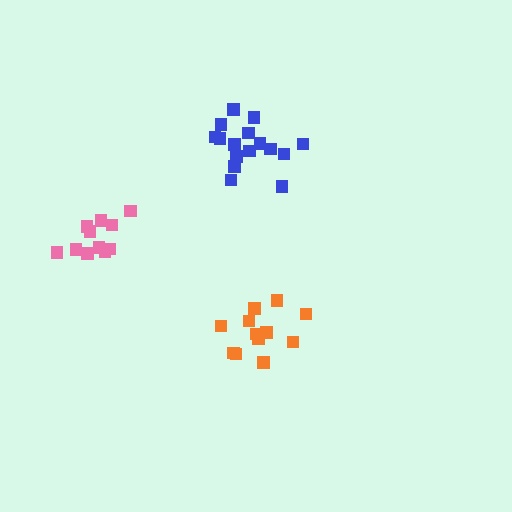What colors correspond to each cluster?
The clusters are colored: blue, orange, pink.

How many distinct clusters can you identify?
There are 3 distinct clusters.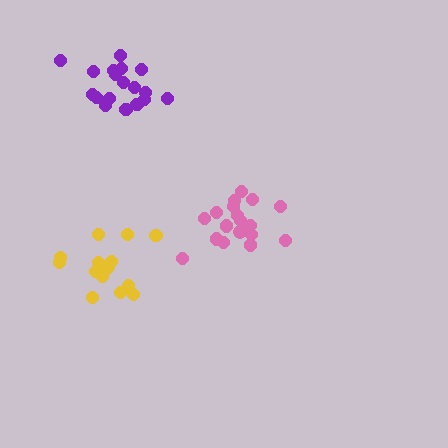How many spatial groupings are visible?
There are 3 spatial groupings.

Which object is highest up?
The purple cluster is topmost.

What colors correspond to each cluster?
The clusters are colored: yellow, purple, pink.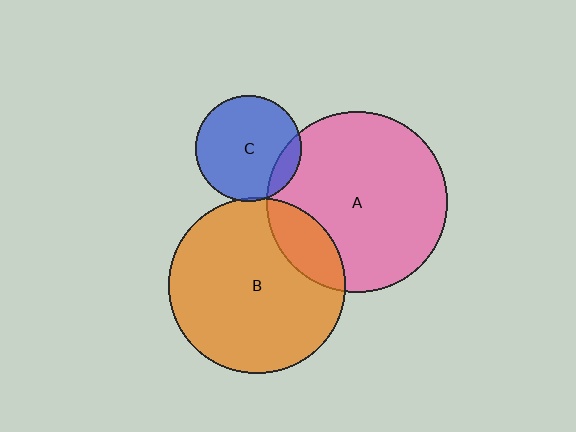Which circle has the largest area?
Circle A (pink).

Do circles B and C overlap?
Yes.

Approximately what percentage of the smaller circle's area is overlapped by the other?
Approximately 5%.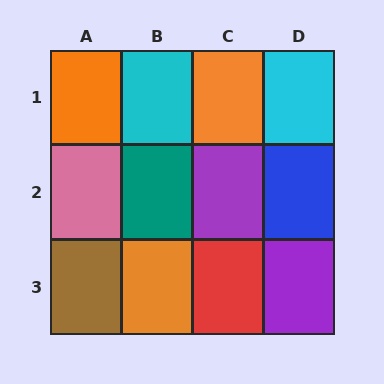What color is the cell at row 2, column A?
Pink.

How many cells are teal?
1 cell is teal.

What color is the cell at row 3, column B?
Orange.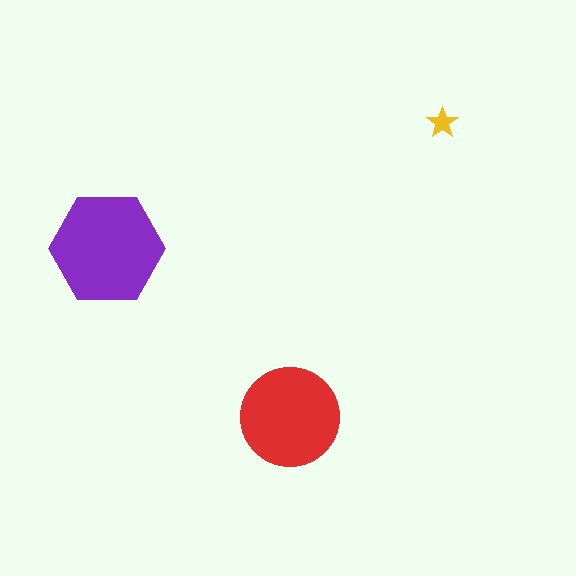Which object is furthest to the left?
The purple hexagon is leftmost.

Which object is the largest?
The purple hexagon.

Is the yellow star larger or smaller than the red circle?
Smaller.